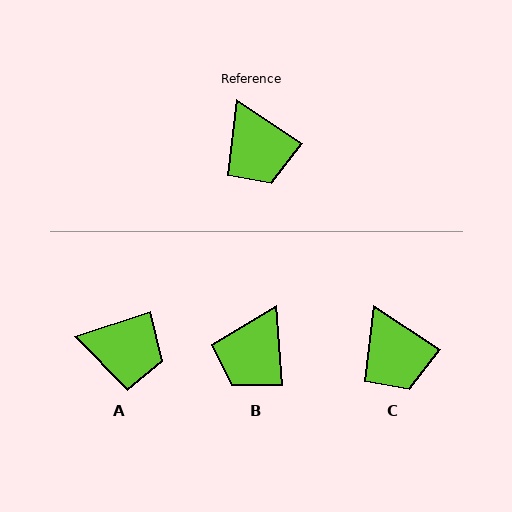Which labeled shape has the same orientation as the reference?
C.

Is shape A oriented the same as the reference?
No, it is off by about 51 degrees.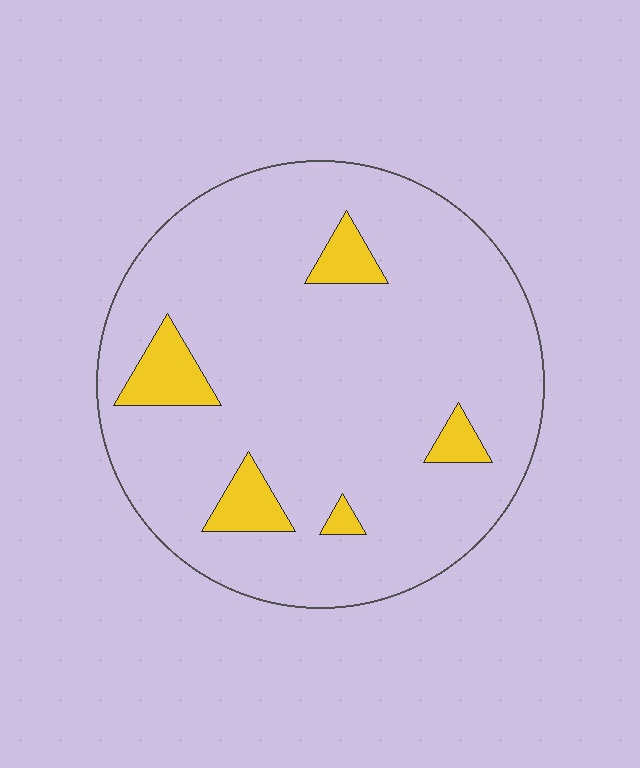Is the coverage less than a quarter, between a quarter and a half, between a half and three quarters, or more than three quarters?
Less than a quarter.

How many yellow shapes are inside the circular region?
5.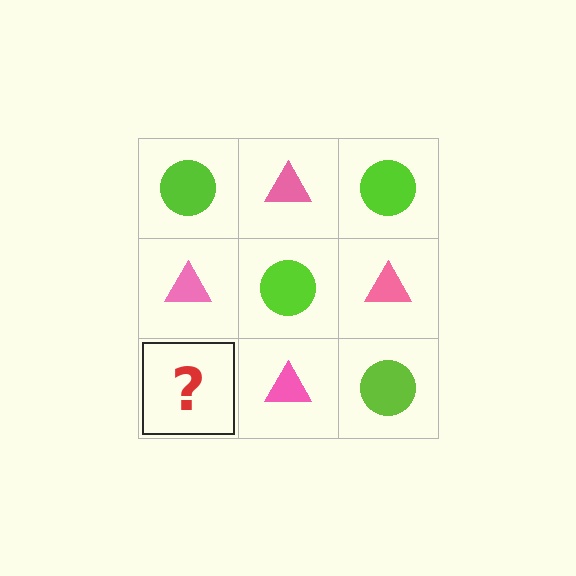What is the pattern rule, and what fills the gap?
The rule is that it alternates lime circle and pink triangle in a checkerboard pattern. The gap should be filled with a lime circle.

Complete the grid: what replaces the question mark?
The question mark should be replaced with a lime circle.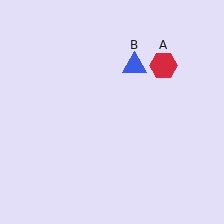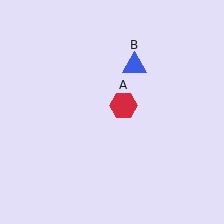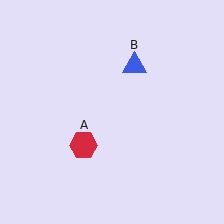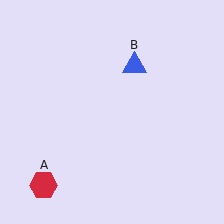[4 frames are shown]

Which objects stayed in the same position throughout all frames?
Blue triangle (object B) remained stationary.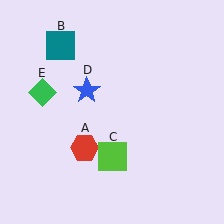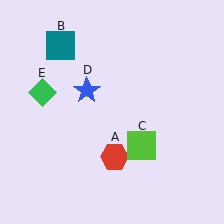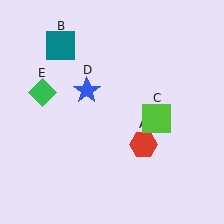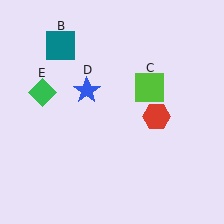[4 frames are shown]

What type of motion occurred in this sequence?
The red hexagon (object A), lime square (object C) rotated counterclockwise around the center of the scene.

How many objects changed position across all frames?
2 objects changed position: red hexagon (object A), lime square (object C).